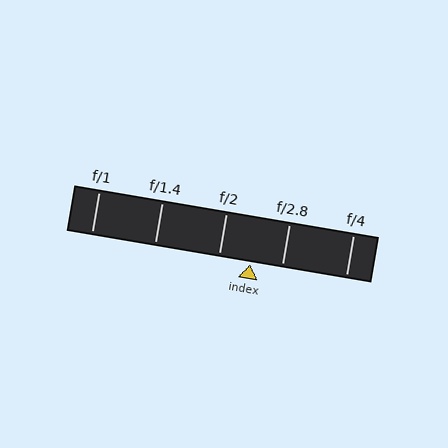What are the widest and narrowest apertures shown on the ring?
The widest aperture shown is f/1 and the narrowest is f/4.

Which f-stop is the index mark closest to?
The index mark is closest to f/2.8.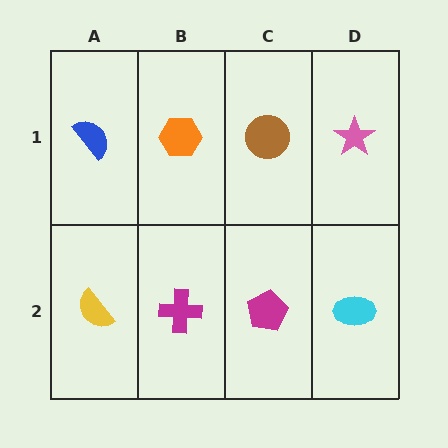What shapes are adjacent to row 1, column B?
A magenta cross (row 2, column B), a blue semicircle (row 1, column A), a brown circle (row 1, column C).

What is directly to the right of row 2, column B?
A magenta pentagon.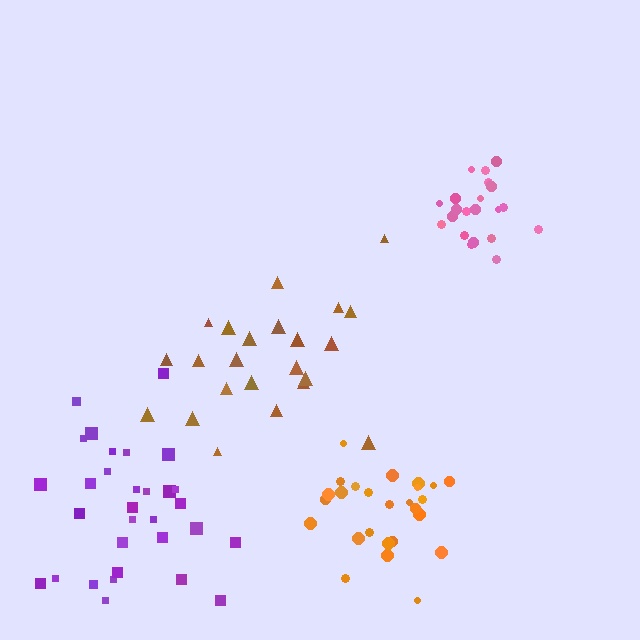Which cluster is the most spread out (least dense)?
Brown.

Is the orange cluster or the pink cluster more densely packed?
Pink.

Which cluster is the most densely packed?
Pink.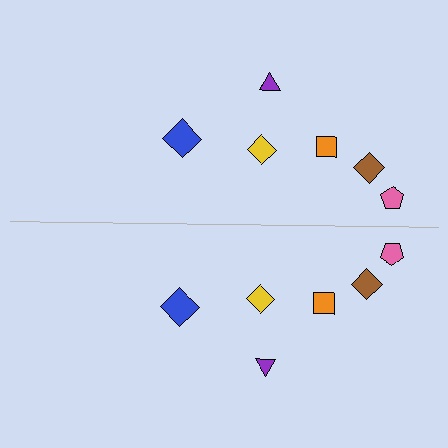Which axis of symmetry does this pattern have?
The pattern has a horizontal axis of symmetry running through the center of the image.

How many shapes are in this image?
There are 12 shapes in this image.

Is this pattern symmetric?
Yes, this pattern has bilateral (reflection) symmetry.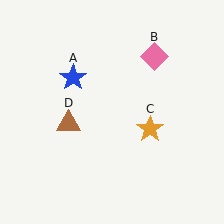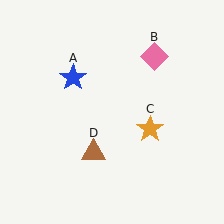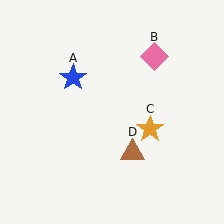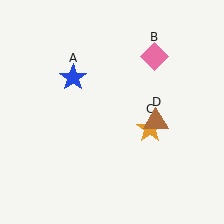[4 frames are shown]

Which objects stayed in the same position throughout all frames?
Blue star (object A) and pink diamond (object B) and orange star (object C) remained stationary.